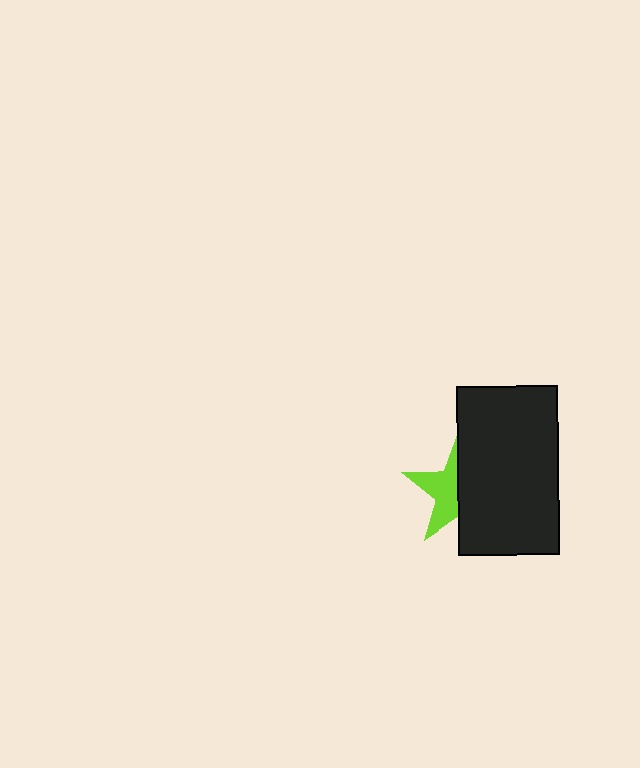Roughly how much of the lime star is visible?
About half of it is visible (roughly 45%).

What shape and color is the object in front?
The object in front is a black rectangle.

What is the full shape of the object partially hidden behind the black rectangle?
The partially hidden object is a lime star.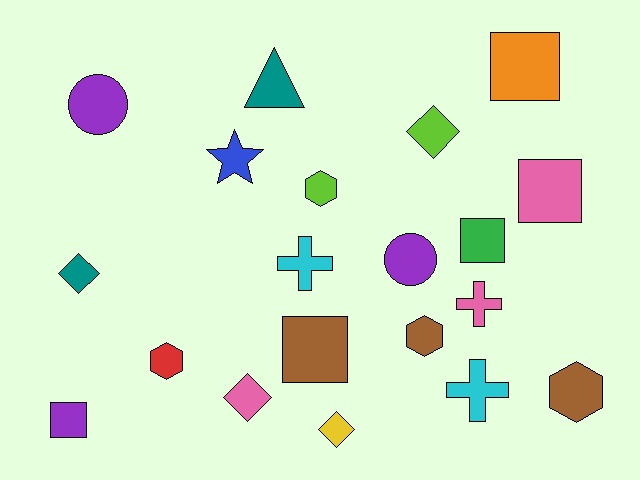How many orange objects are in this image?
There is 1 orange object.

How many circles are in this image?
There are 2 circles.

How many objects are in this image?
There are 20 objects.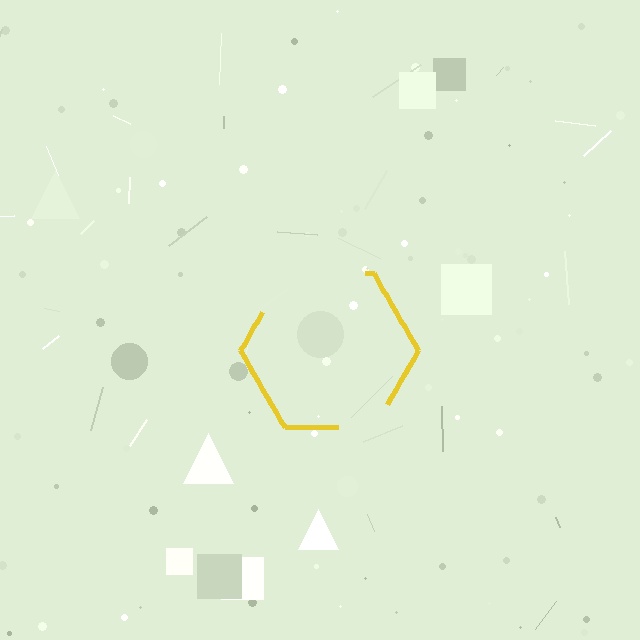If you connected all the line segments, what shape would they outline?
They would outline a hexagon.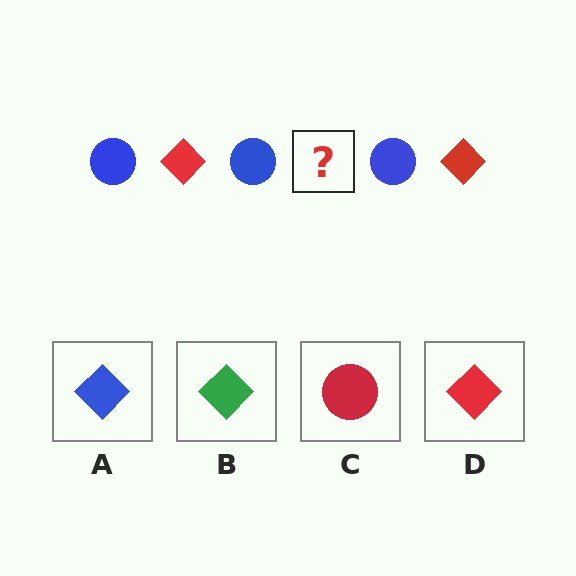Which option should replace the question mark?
Option D.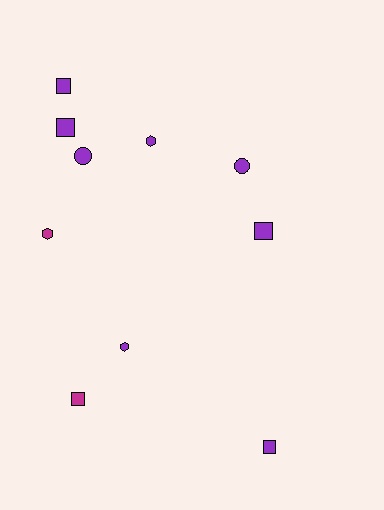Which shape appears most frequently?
Square, with 5 objects.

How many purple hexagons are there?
There are 2 purple hexagons.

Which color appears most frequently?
Purple, with 8 objects.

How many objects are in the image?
There are 10 objects.